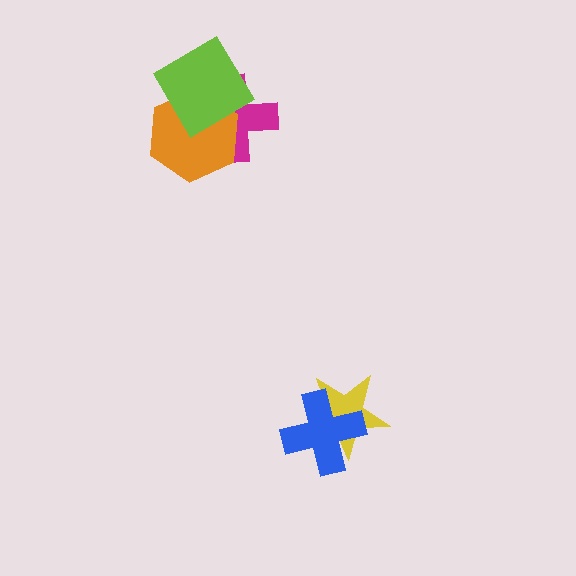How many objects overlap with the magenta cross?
2 objects overlap with the magenta cross.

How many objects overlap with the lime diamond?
2 objects overlap with the lime diamond.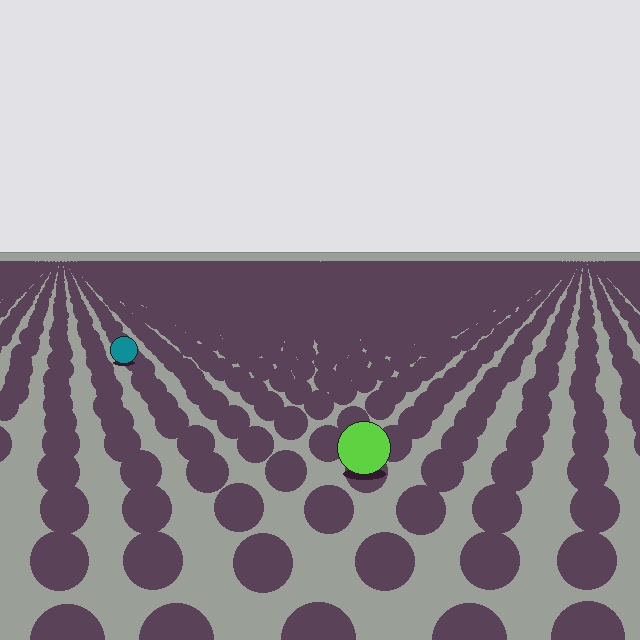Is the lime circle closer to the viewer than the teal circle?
Yes. The lime circle is closer — you can tell from the texture gradient: the ground texture is coarser near it.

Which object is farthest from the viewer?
The teal circle is farthest from the viewer. It appears smaller and the ground texture around it is denser.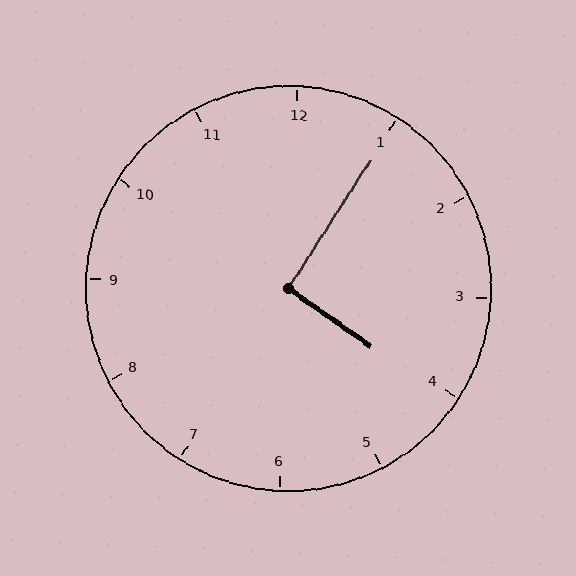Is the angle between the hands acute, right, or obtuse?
It is right.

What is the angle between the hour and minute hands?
Approximately 92 degrees.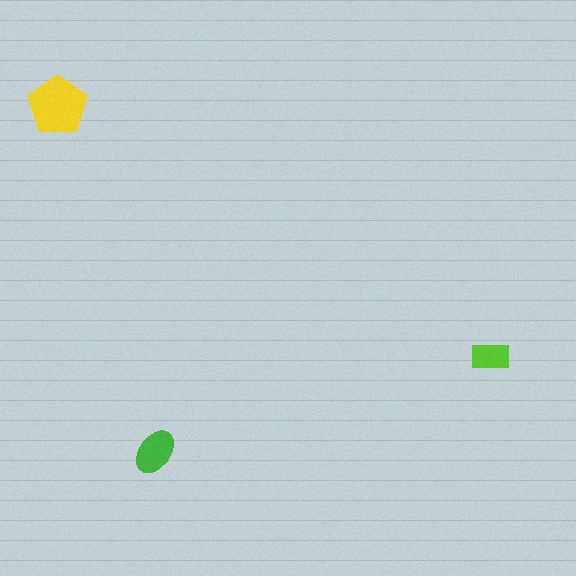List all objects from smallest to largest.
The lime rectangle, the green ellipse, the yellow pentagon.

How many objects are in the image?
There are 3 objects in the image.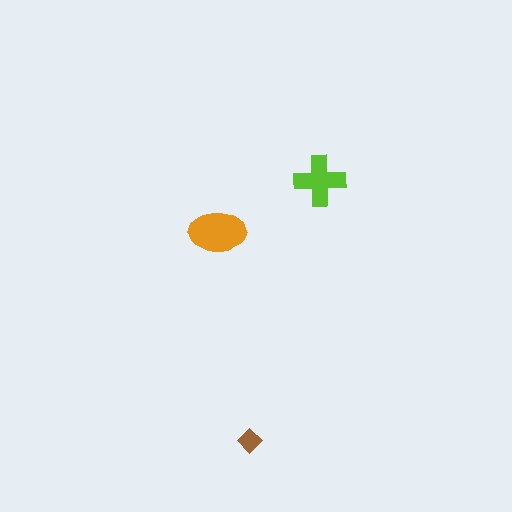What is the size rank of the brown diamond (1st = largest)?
3rd.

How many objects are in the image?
There are 3 objects in the image.